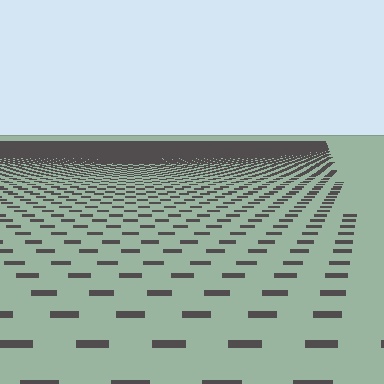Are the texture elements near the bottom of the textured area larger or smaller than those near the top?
Larger. Near the bottom, elements are closer to the viewer and appear at a bigger on-screen size.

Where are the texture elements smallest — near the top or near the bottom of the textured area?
Near the top.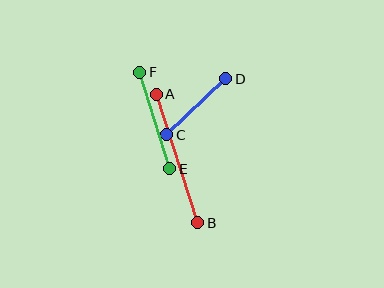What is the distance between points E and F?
The distance is approximately 101 pixels.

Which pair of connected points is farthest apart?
Points A and B are farthest apart.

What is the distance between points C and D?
The distance is approximately 81 pixels.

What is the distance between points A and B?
The distance is approximately 135 pixels.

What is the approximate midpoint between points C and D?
The midpoint is at approximately (196, 107) pixels.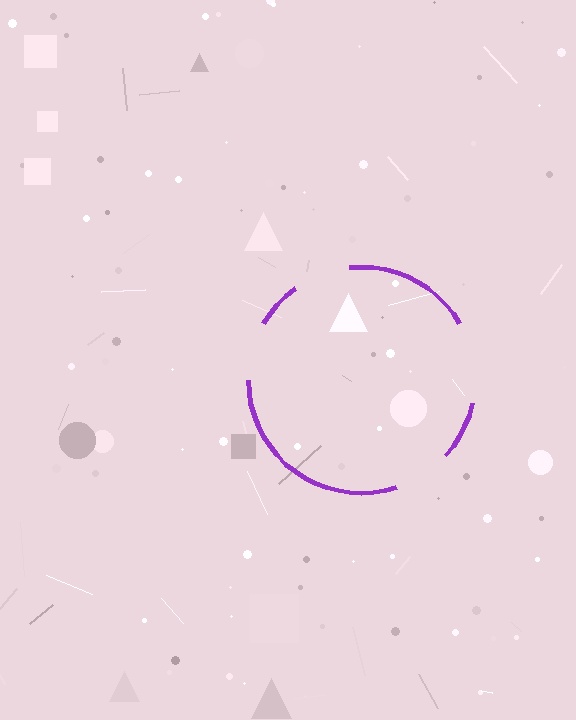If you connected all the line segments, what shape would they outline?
They would outline a circle.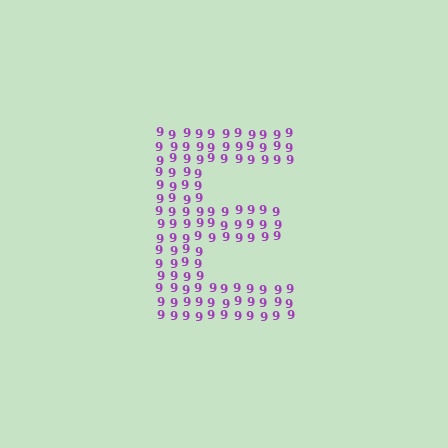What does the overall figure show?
The overall figure shows the letter E.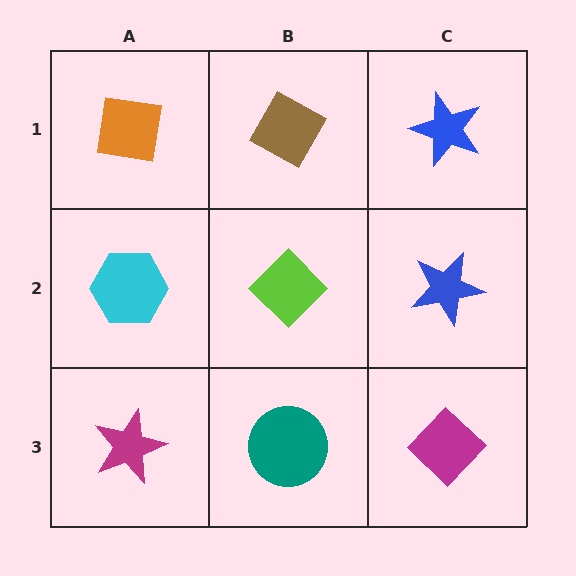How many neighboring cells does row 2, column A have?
3.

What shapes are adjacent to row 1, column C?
A blue star (row 2, column C), a brown diamond (row 1, column B).